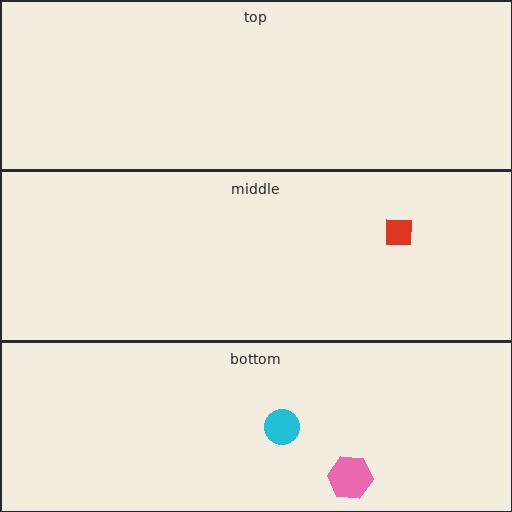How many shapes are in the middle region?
1.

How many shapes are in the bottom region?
2.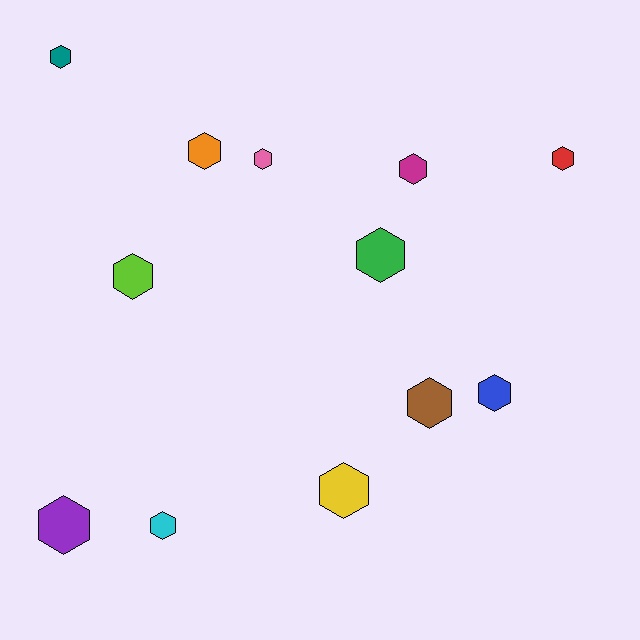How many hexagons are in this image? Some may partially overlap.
There are 12 hexagons.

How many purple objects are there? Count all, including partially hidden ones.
There is 1 purple object.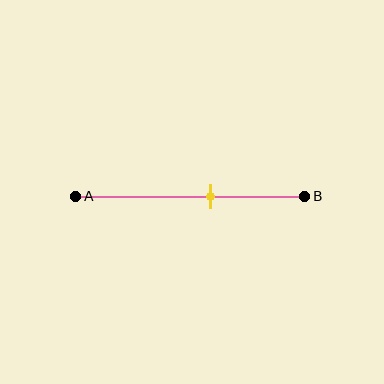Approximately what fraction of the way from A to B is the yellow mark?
The yellow mark is approximately 60% of the way from A to B.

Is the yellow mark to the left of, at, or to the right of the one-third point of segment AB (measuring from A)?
The yellow mark is to the right of the one-third point of segment AB.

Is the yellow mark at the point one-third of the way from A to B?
No, the mark is at about 60% from A, not at the 33% one-third point.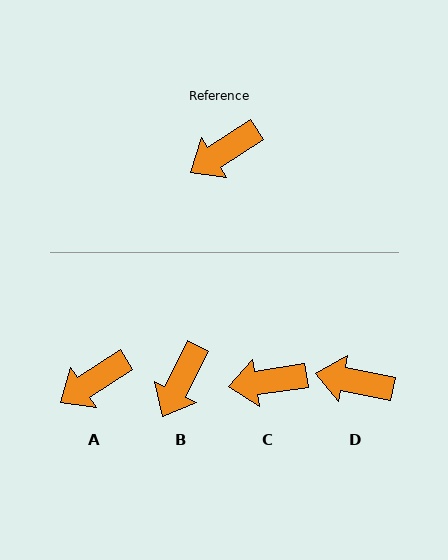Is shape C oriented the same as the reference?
No, it is off by about 25 degrees.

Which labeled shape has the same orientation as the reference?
A.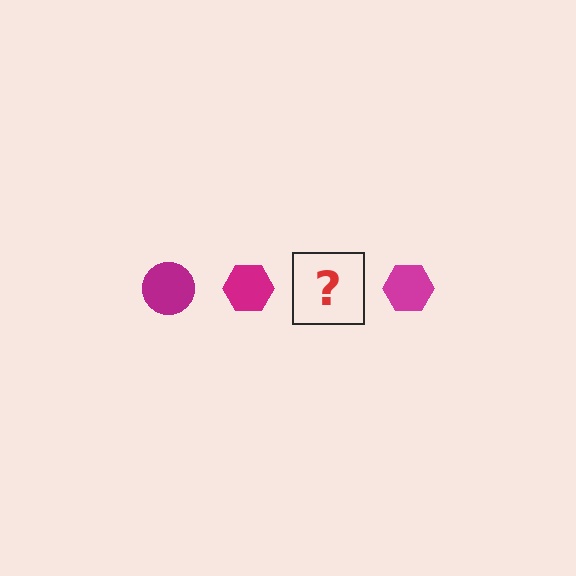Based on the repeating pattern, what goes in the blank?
The blank should be a magenta circle.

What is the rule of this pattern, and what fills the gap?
The rule is that the pattern cycles through circle, hexagon shapes in magenta. The gap should be filled with a magenta circle.